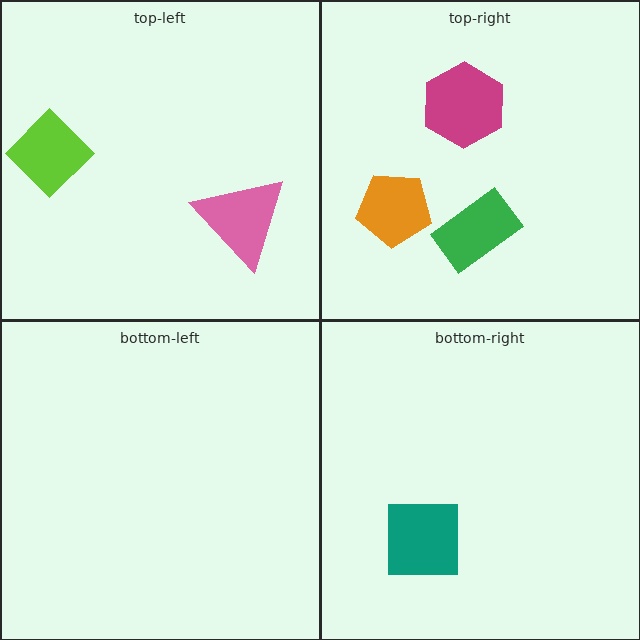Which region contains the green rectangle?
The top-right region.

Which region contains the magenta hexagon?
The top-right region.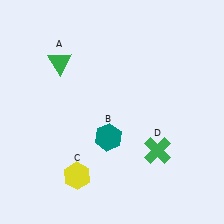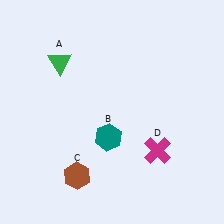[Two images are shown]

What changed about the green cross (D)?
In Image 1, D is green. In Image 2, it changed to magenta.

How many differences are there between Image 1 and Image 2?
There are 2 differences between the two images.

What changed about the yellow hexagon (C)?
In Image 1, C is yellow. In Image 2, it changed to brown.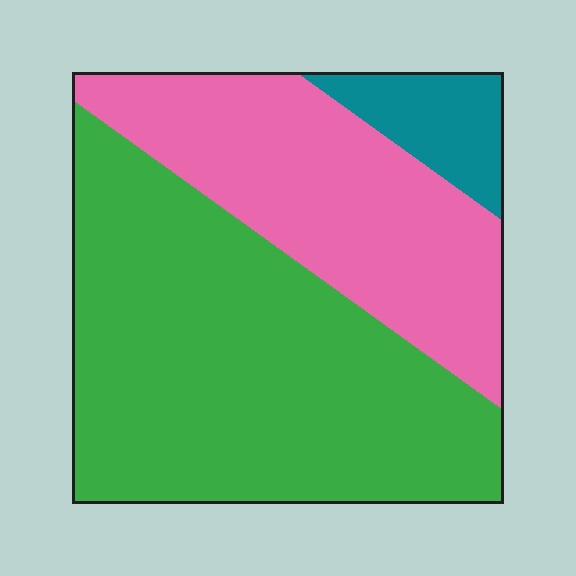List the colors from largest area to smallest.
From largest to smallest: green, pink, teal.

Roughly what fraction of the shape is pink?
Pink covers about 35% of the shape.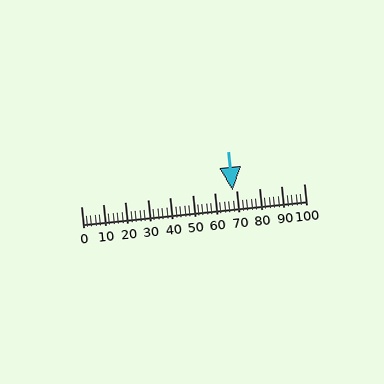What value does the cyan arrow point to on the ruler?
The cyan arrow points to approximately 68.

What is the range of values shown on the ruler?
The ruler shows values from 0 to 100.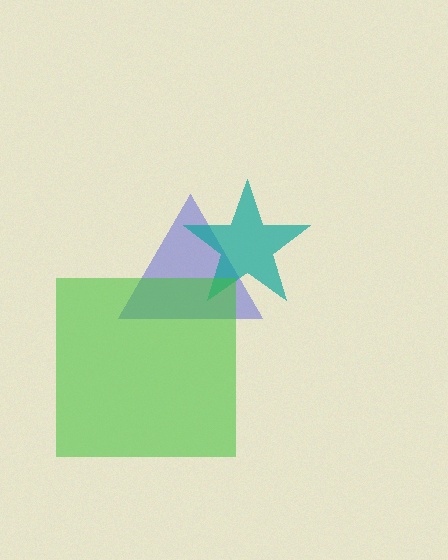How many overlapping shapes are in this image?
There are 3 overlapping shapes in the image.